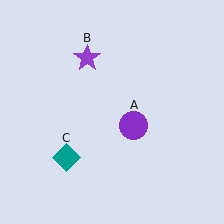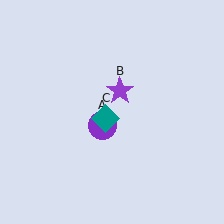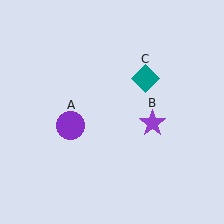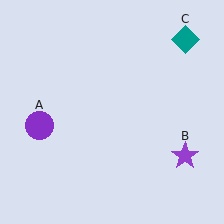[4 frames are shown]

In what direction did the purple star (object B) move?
The purple star (object B) moved down and to the right.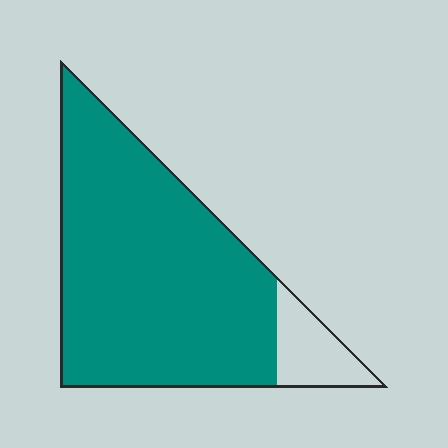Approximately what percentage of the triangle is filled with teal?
Approximately 90%.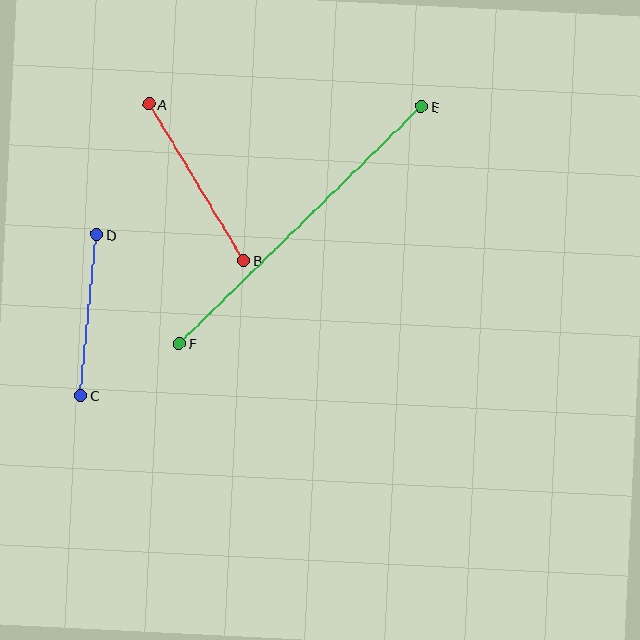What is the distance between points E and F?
The distance is approximately 339 pixels.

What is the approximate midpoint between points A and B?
The midpoint is at approximately (196, 182) pixels.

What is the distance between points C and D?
The distance is approximately 162 pixels.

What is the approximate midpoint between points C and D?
The midpoint is at approximately (89, 315) pixels.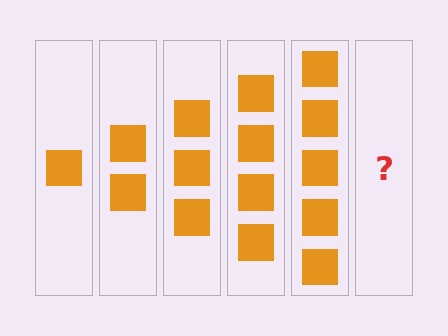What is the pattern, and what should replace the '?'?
The pattern is that each step adds one more square. The '?' should be 6 squares.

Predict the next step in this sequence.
The next step is 6 squares.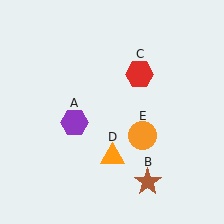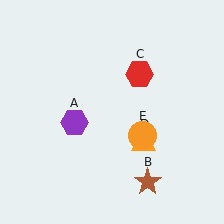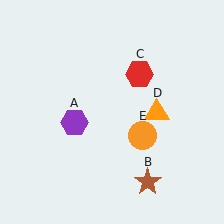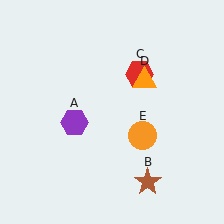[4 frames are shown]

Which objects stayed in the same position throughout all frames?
Purple hexagon (object A) and brown star (object B) and red hexagon (object C) and orange circle (object E) remained stationary.